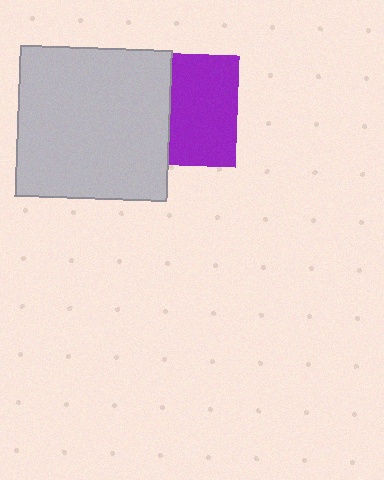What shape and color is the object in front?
The object in front is a light gray square.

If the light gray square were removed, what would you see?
You would see the complete purple square.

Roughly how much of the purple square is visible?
About half of it is visible (roughly 61%).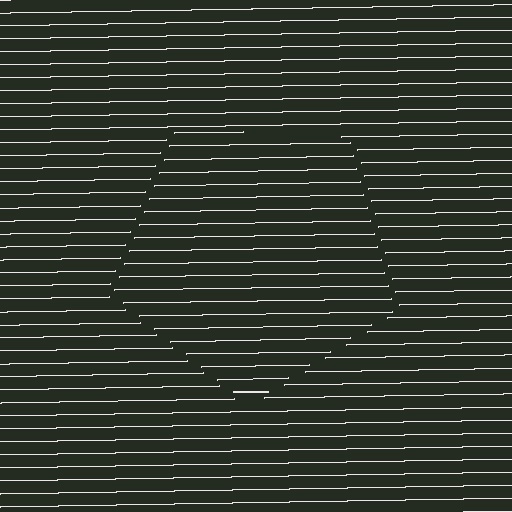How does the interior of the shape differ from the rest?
The interior of the shape contains the same grating, shifted by half a period — the contour is defined by the phase discontinuity where line-ends from the inner and outer gratings abut.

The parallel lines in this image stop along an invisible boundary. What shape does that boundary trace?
An illusory pentagon. The interior of the shape contains the same grating, shifted by half a period — the contour is defined by the phase discontinuity where line-ends from the inner and outer gratings abut.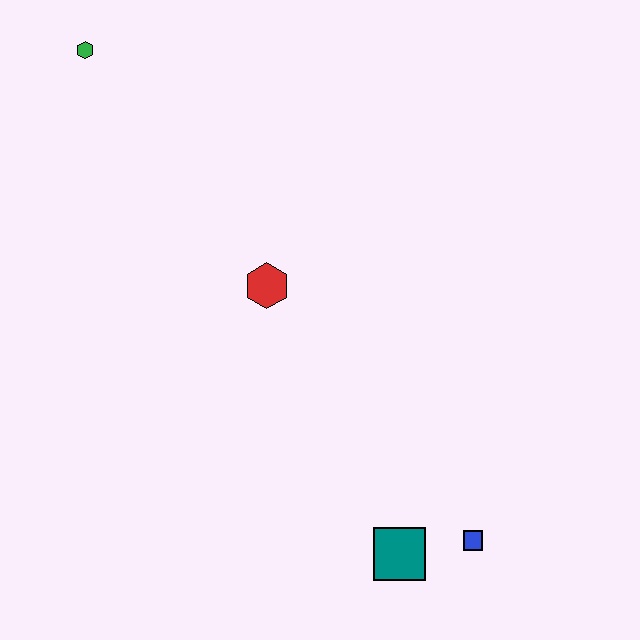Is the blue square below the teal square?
No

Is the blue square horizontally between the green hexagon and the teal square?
No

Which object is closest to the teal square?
The blue square is closest to the teal square.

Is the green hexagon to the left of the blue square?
Yes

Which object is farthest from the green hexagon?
The blue square is farthest from the green hexagon.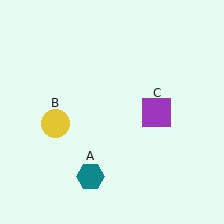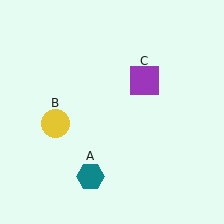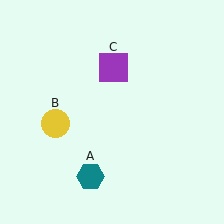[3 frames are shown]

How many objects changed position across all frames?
1 object changed position: purple square (object C).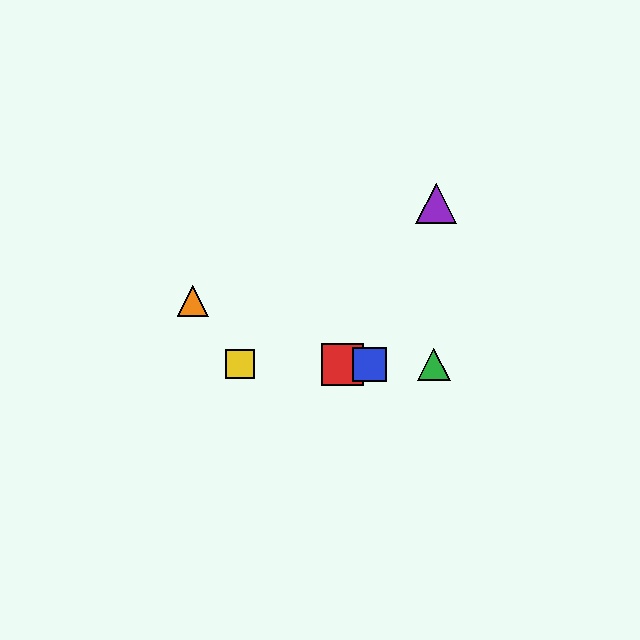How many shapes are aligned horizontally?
4 shapes (the red square, the blue square, the green triangle, the yellow square) are aligned horizontally.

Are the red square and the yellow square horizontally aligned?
Yes, both are at y≈364.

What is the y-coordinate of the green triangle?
The green triangle is at y≈364.